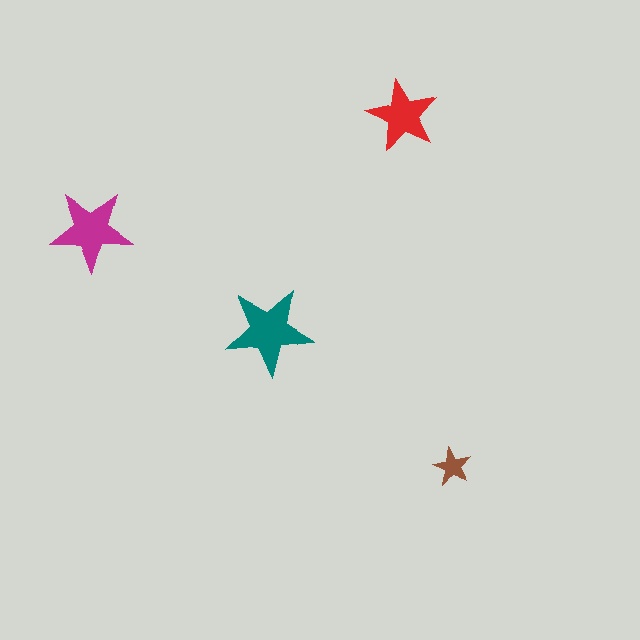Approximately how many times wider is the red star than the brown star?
About 2 times wider.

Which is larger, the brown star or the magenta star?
The magenta one.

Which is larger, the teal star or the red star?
The teal one.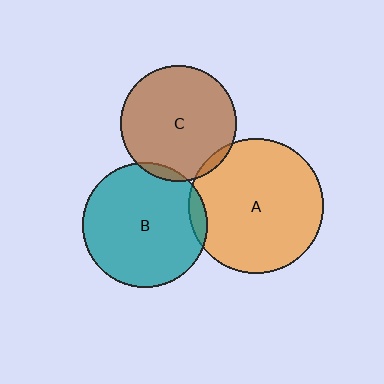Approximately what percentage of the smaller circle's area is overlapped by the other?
Approximately 5%.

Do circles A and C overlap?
Yes.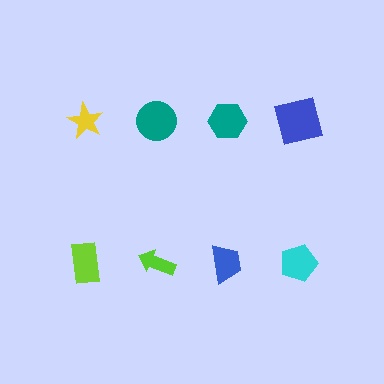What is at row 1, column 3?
A teal hexagon.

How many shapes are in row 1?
4 shapes.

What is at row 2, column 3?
A blue trapezoid.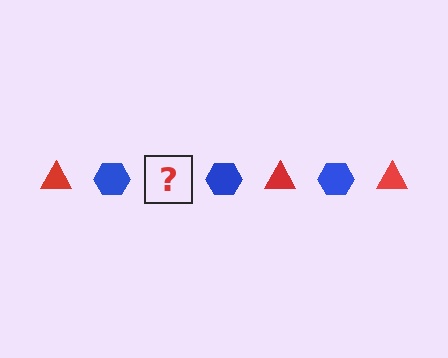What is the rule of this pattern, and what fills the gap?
The rule is that the pattern alternates between red triangle and blue hexagon. The gap should be filled with a red triangle.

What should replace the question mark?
The question mark should be replaced with a red triangle.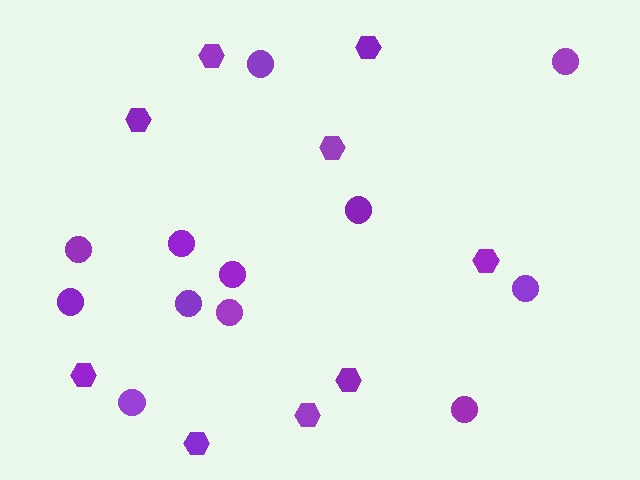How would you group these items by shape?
There are 2 groups: one group of circles (12) and one group of hexagons (9).